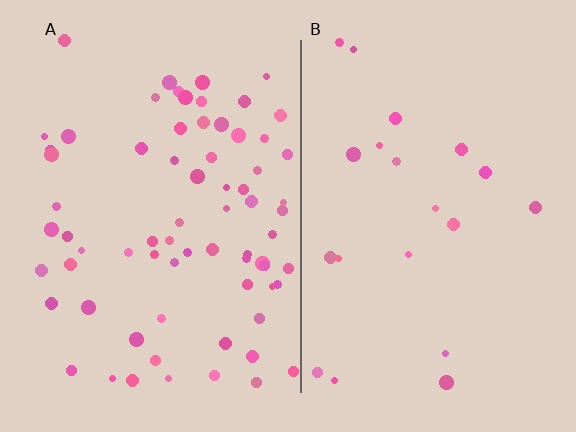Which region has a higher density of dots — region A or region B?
A (the left).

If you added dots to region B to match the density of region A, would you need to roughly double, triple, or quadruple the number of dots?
Approximately quadruple.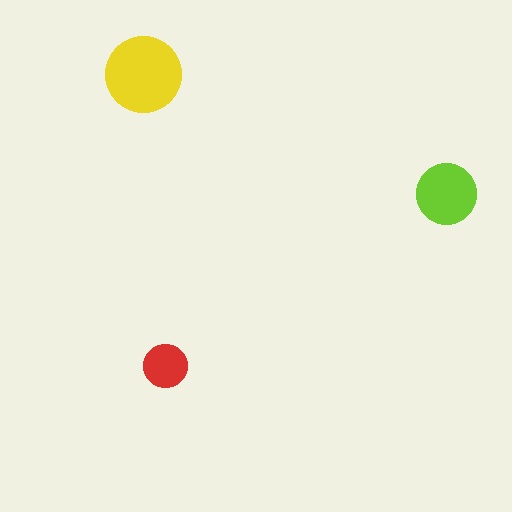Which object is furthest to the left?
The yellow circle is leftmost.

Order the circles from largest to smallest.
the yellow one, the lime one, the red one.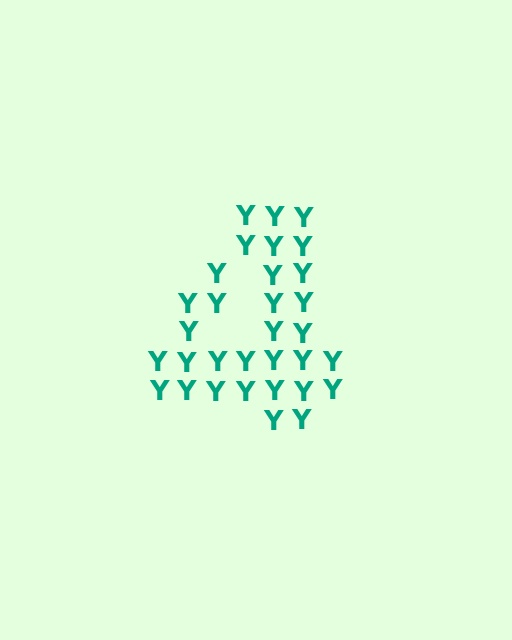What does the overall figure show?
The overall figure shows the digit 4.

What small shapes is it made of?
It is made of small letter Y's.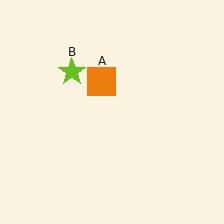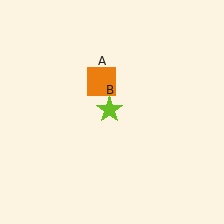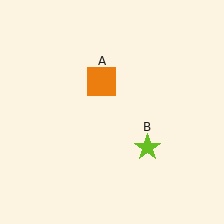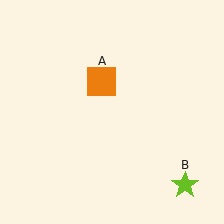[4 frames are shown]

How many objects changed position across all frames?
1 object changed position: lime star (object B).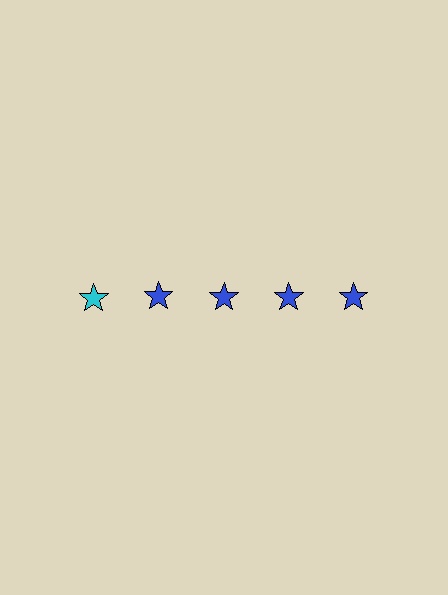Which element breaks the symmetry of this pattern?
The cyan star in the top row, leftmost column breaks the symmetry. All other shapes are blue stars.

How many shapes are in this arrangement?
There are 5 shapes arranged in a grid pattern.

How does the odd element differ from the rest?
It has a different color: cyan instead of blue.